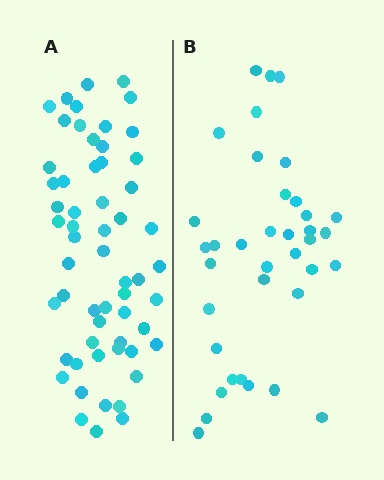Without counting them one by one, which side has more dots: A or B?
Region A (the left region) has more dots.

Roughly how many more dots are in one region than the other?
Region A has approximately 20 more dots than region B.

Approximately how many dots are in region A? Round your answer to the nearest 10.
About 60 dots. (The exact count is 58, which rounds to 60.)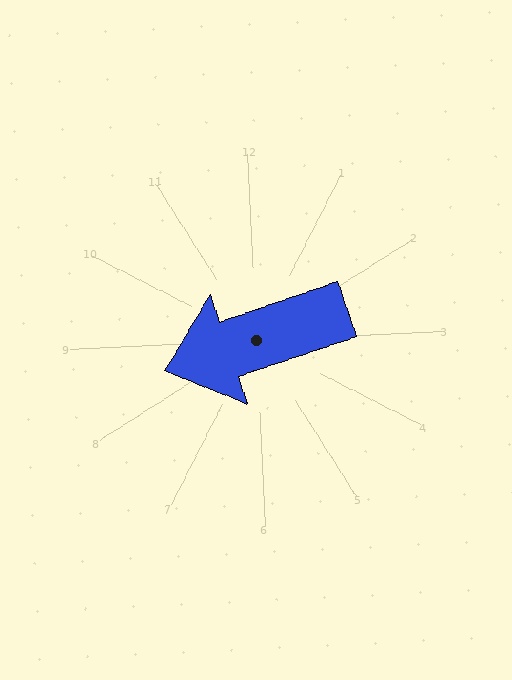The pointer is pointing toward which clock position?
Roughly 8 o'clock.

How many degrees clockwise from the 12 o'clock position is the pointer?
Approximately 254 degrees.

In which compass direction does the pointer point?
West.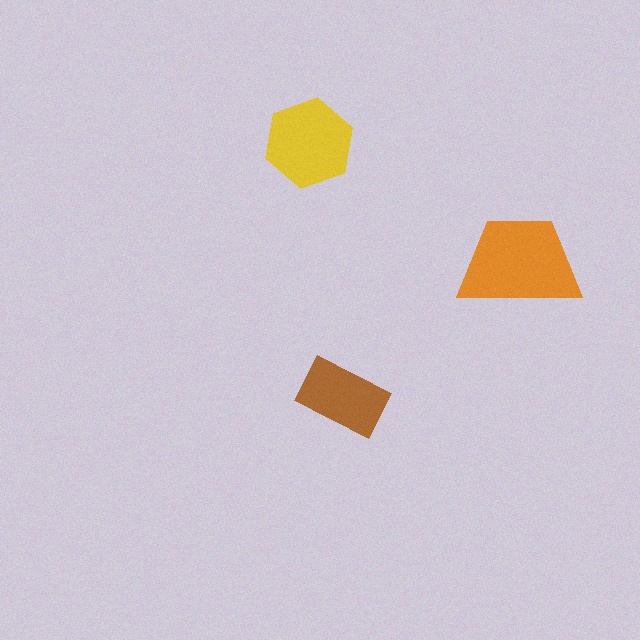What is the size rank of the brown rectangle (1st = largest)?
3rd.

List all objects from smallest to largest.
The brown rectangle, the yellow hexagon, the orange trapezoid.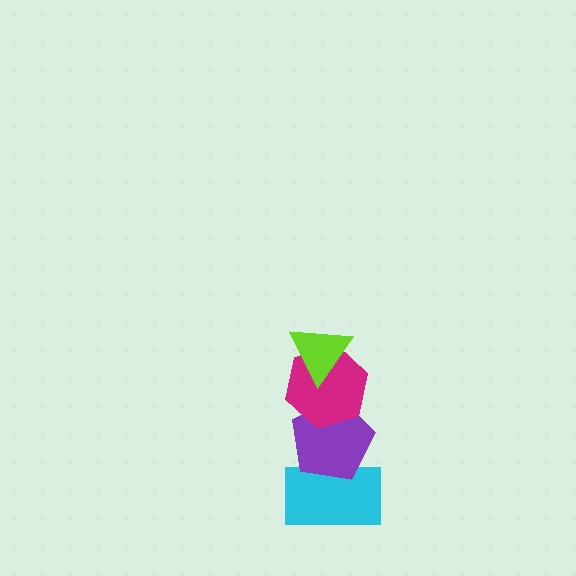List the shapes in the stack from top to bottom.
From top to bottom: the lime triangle, the magenta hexagon, the purple pentagon, the cyan rectangle.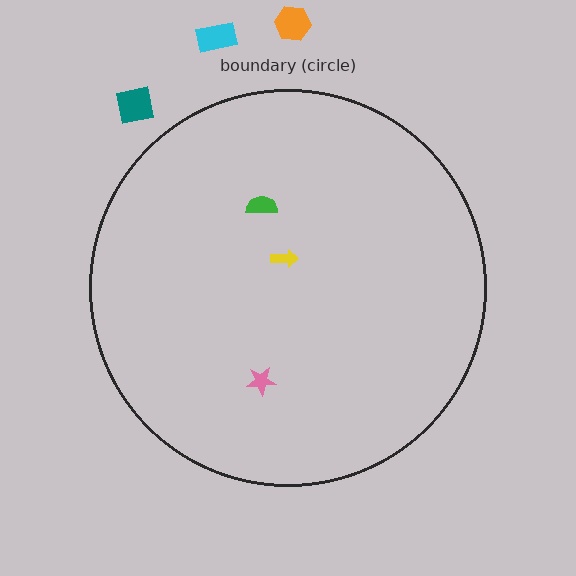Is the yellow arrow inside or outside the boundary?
Inside.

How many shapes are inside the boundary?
3 inside, 3 outside.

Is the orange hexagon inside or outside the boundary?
Outside.